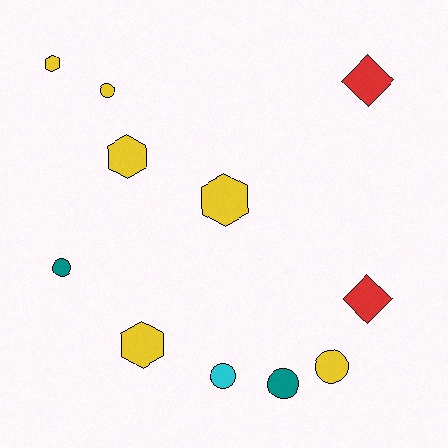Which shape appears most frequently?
Circle, with 5 objects.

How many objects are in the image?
There are 11 objects.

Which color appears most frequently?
Yellow, with 6 objects.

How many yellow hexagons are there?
There are 4 yellow hexagons.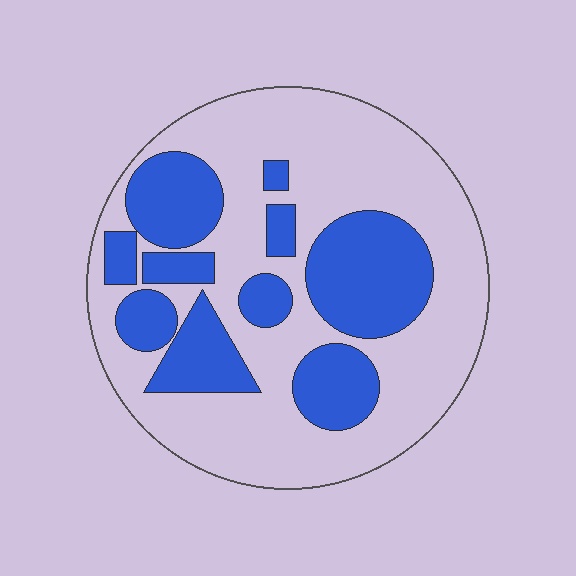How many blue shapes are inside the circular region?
10.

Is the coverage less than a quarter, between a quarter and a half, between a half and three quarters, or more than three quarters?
Between a quarter and a half.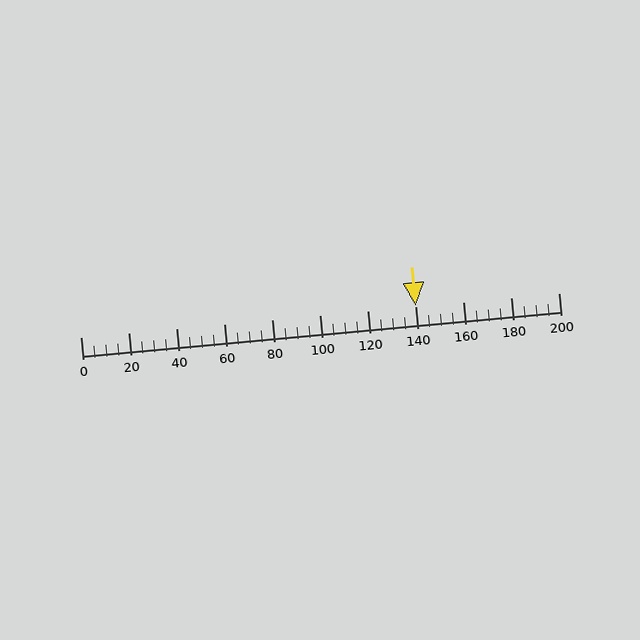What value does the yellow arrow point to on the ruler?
The yellow arrow points to approximately 140.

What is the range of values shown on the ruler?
The ruler shows values from 0 to 200.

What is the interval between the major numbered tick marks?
The major tick marks are spaced 20 units apart.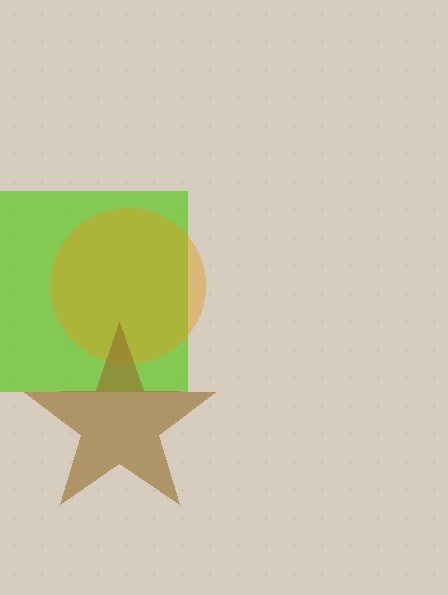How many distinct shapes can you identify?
There are 3 distinct shapes: a lime square, an orange circle, a brown star.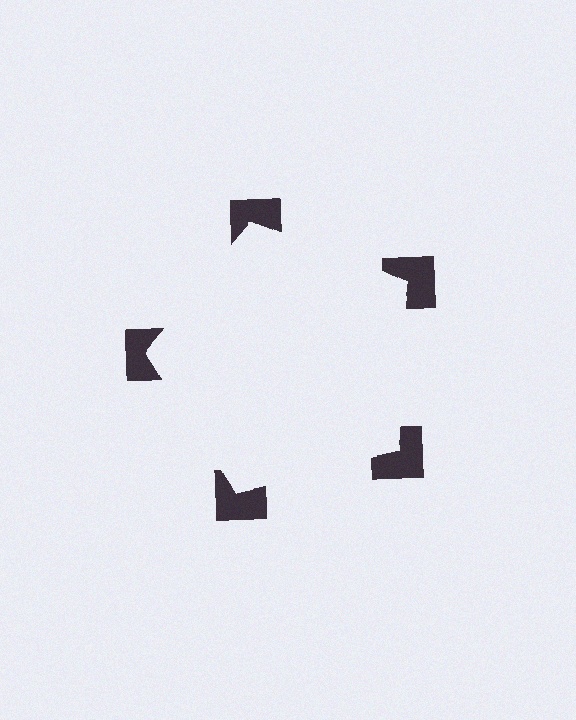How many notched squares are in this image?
There are 5 — one at each vertex of the illusory pentagon.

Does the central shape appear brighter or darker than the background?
It typically appears slightly brighter than the background, even though no actual brightness change is drawn.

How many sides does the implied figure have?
5 sides.